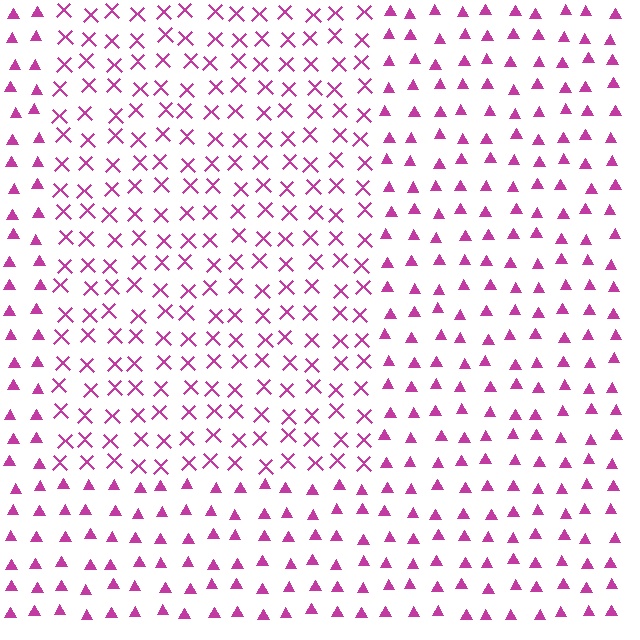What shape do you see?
I see a rectangle.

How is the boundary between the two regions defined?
The boundary is defined by a change in element shape: X marks inside vs. triangles outside. All elements share the same color and spacing.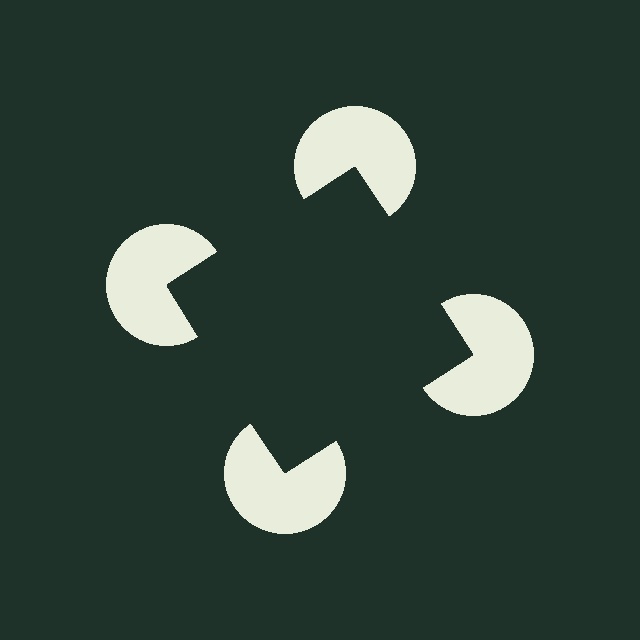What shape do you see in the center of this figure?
An illusory square — its edges are inferred from the aligned wedge cuts in the pac-man discs, not physically drawn.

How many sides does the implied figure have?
4 sides.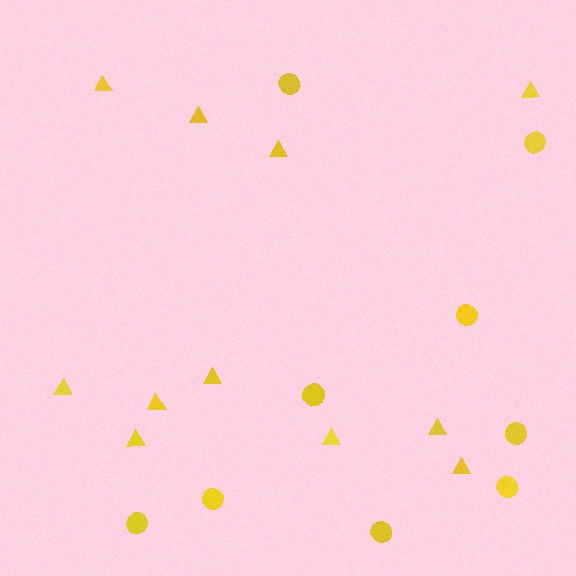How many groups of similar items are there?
There are 2 groups: one group of circles (9) and one group of triangles (11).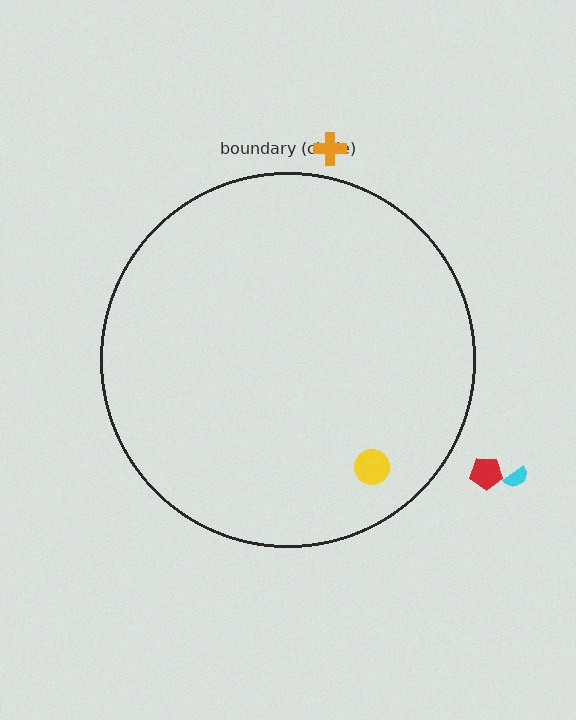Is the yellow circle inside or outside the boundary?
Inside.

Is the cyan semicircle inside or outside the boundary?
Outside.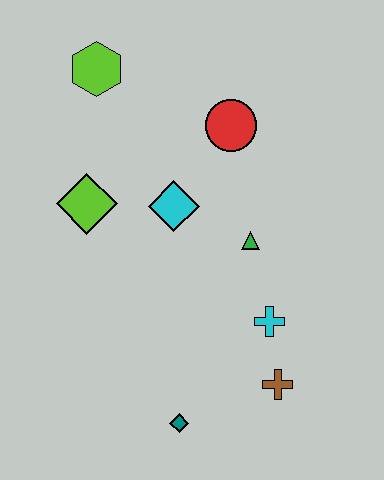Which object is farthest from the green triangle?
The lime hexagon is farthest from the green triangle.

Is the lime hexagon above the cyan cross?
Yes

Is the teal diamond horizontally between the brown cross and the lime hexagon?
Yes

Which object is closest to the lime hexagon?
The lime diamond is closest to the lime hexagon.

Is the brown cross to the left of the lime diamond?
No